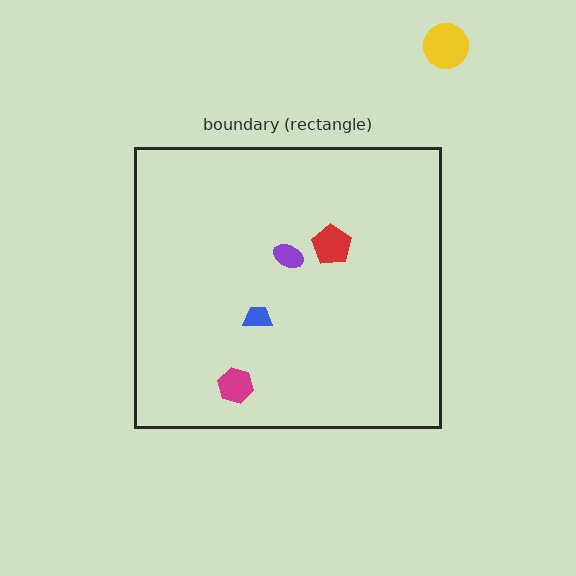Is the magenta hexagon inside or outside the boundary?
Inside.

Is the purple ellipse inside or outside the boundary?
Inside.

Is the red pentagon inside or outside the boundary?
Inside.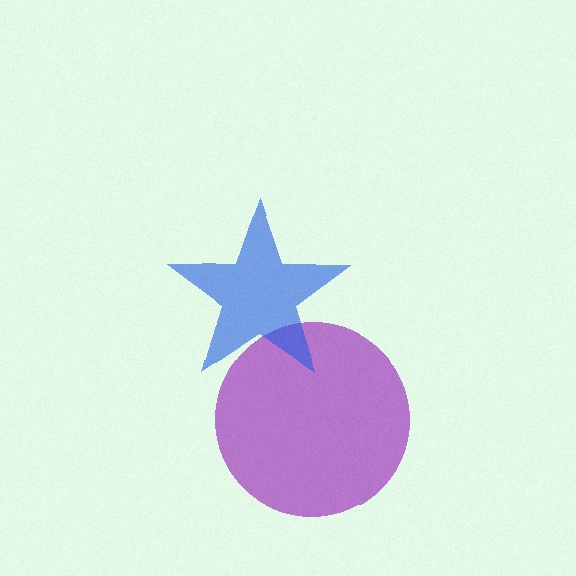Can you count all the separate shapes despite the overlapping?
Yes, there are 2 separate shapes.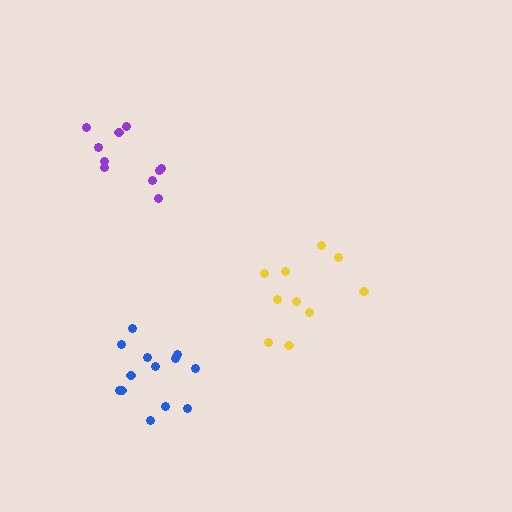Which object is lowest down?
The blue cluster is bottommost.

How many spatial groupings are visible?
There are 3 spatial groupings.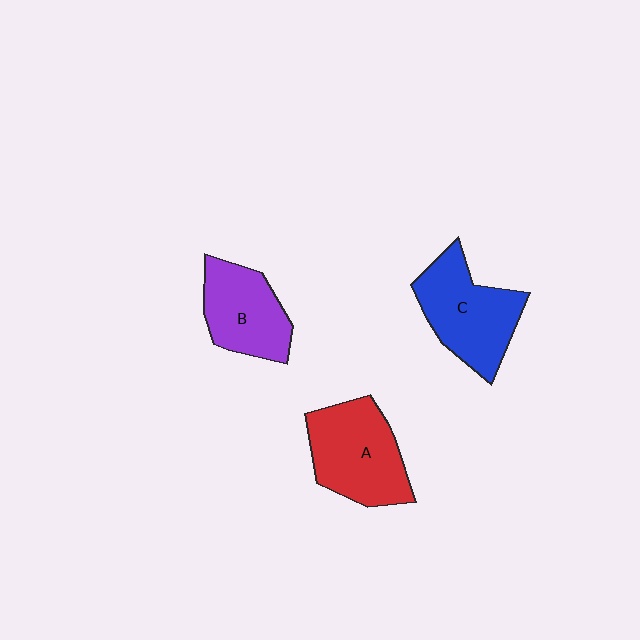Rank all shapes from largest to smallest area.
From largest to smallest: A (red), C (blue), B (purple).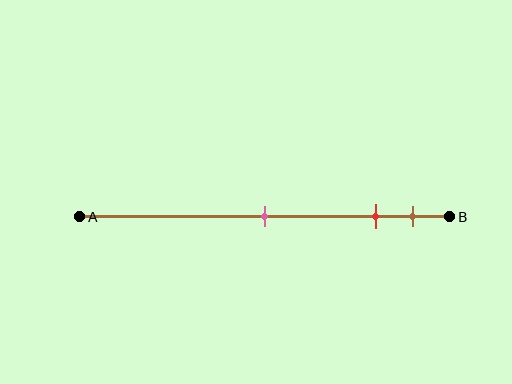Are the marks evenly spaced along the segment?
No, the marks are not evenly spaced.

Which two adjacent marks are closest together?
The red and brown marks are the closest adjacent pair.